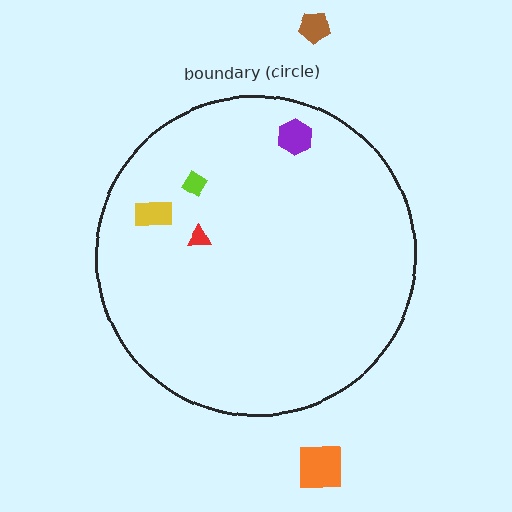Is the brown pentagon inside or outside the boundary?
Outside.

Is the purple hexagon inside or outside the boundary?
Inside.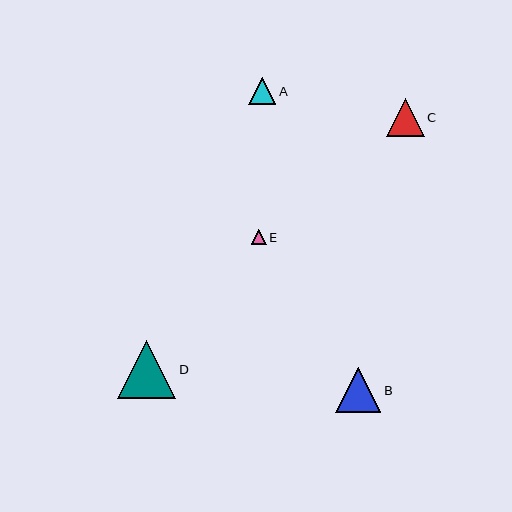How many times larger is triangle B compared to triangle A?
Triangle B is approximately 1.7 times the size of triangle A.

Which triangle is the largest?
Triangle D is the largest with a size of approximately 58 pixels.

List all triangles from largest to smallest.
From largest to smallest: D, B, C, A, E.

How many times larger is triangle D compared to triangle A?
Triangle D is approximately 2.2 times the size of triangle A.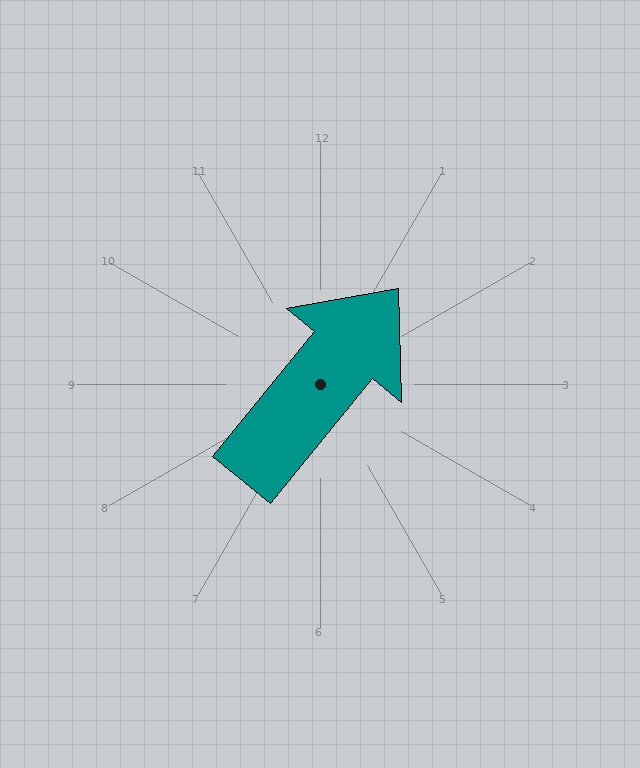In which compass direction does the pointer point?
Northeast.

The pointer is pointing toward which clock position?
Roughly 1 o'clock.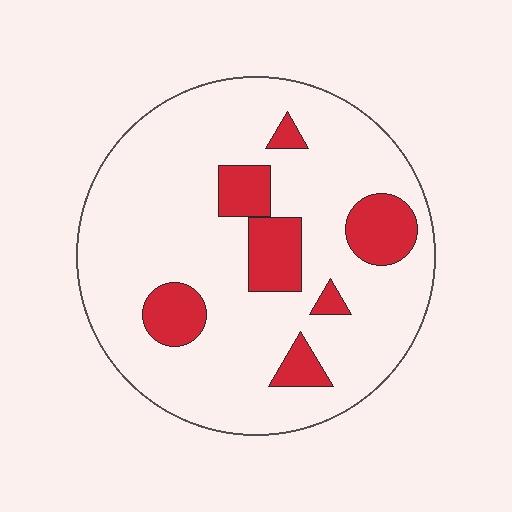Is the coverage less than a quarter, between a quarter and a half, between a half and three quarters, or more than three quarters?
Less than a quarter.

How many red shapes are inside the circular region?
7.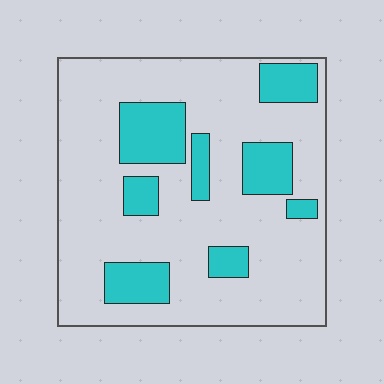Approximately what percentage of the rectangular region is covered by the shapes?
Approximately 25%.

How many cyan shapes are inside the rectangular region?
8.